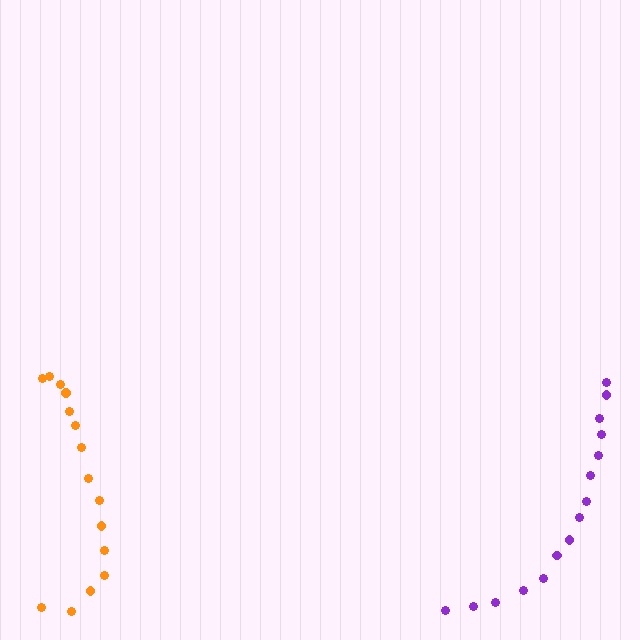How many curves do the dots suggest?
There are 2 distinct paths.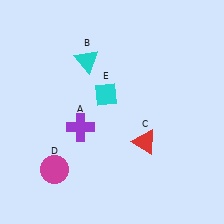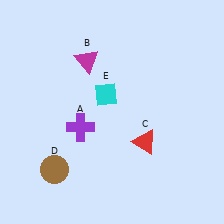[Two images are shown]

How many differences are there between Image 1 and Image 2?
There are 2 differences between the two images.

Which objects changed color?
B changed from cyan to magenta. D changed from magenta to brown.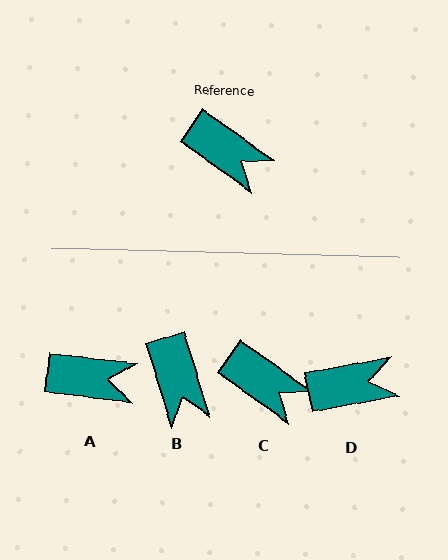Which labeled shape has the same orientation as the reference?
C.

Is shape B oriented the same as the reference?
No, it is off by about 38 degrees.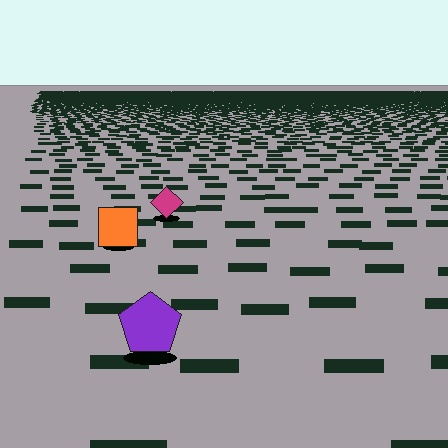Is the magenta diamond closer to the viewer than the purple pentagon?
No. The purple pentagon is closer — you can tell from the texture gradient: the ground texture is coarser near it.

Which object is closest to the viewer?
The purple pentagon is closest. The texture marks near it are larger and more spread out.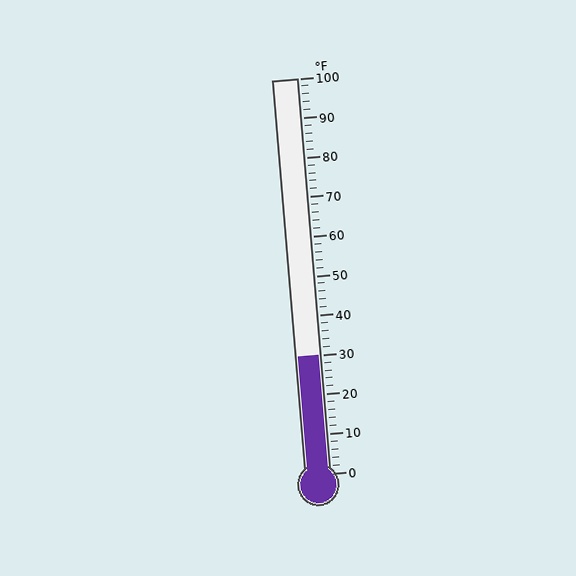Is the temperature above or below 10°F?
The temperature is above 10°F.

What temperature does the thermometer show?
The thermometer shows approximately 30°F.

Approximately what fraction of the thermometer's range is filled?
The thermometer is filled to approximately 30% of its range.